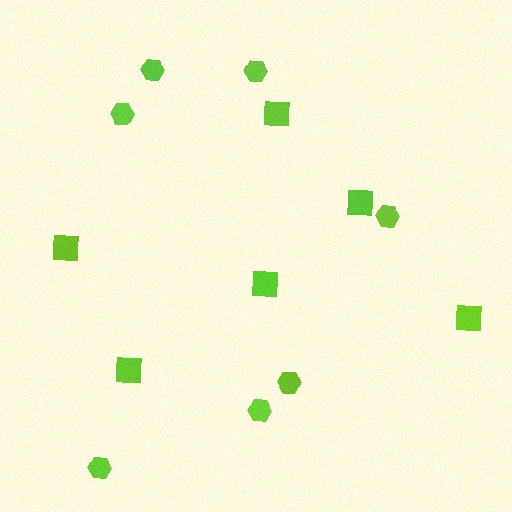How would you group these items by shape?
There are 2 groups: one group of squares (6) and one group of hexagons (7).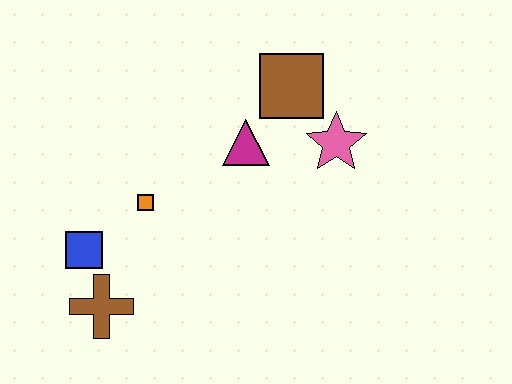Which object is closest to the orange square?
The blue square is closest to the orange square.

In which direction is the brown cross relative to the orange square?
The brown cross is below the orange square.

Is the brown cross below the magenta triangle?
Yes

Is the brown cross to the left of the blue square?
No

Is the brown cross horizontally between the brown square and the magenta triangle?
No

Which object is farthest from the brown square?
The brown cross is farthest from the brown square.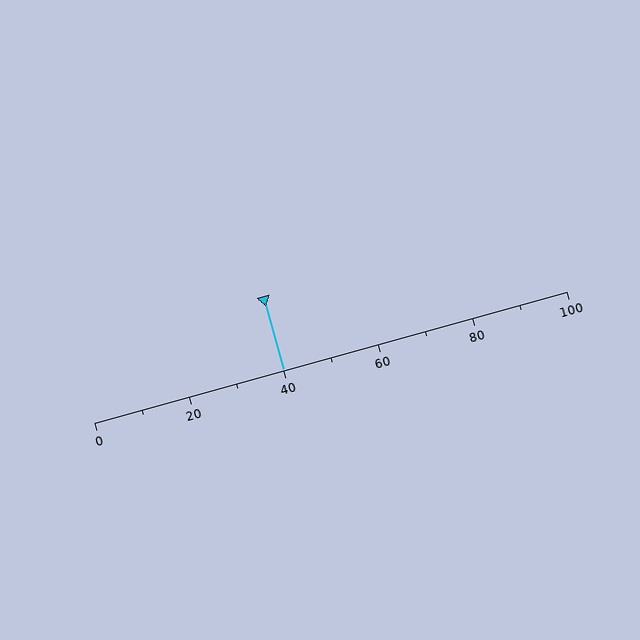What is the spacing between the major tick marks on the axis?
The major ticks are spaced 20 apart.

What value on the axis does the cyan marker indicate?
The marker indicates approximately 40.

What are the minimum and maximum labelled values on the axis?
The axis runs from 0 to 100.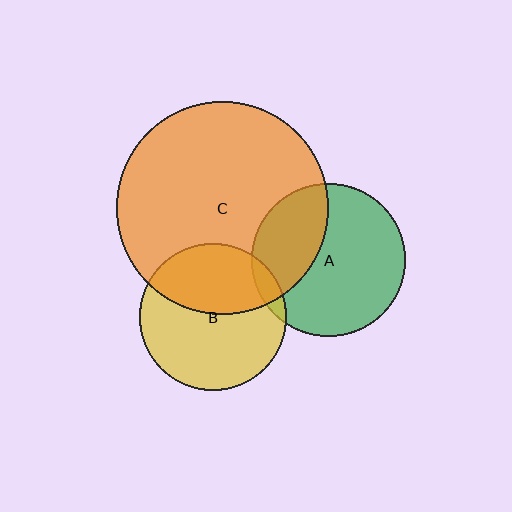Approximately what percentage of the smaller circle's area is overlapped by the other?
Approximately 40%.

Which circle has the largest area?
Circle C (orange).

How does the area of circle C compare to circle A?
Approximately 1.9 times.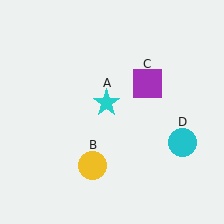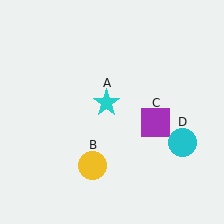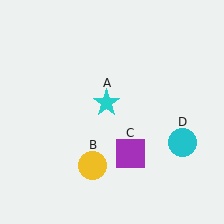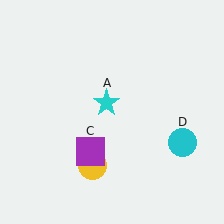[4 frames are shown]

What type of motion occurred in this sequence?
The purple square (object C) rotated clockwise around the center of the scene.